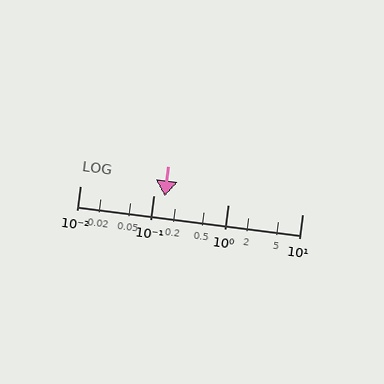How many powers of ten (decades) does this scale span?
The scale spans 3 decades, from 0.01 to 10.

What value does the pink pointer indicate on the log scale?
The pointer indicates approximately 0.14.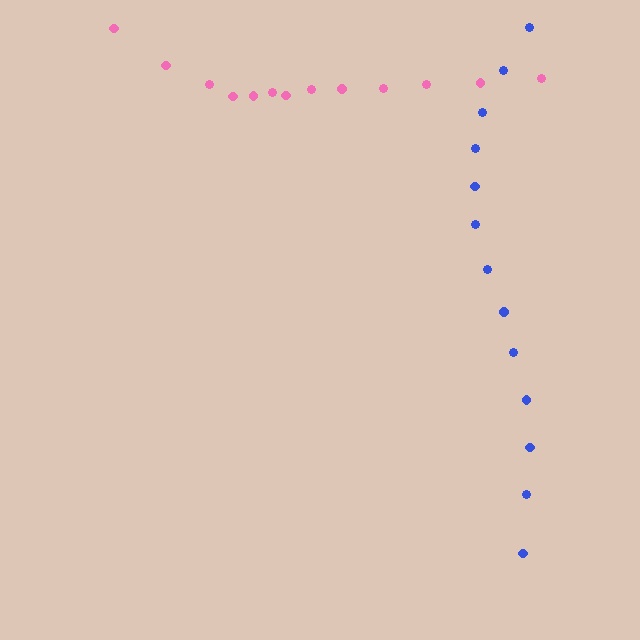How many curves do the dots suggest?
There are 2 distinct paths.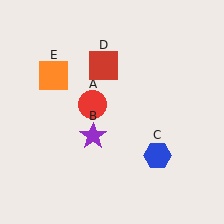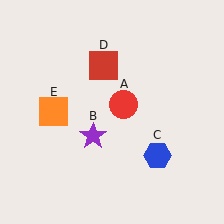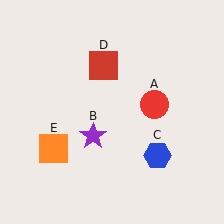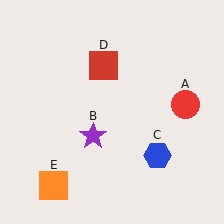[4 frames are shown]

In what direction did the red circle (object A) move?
The red circle (object A) moved right.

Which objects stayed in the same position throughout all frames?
Purple star (object B) and blue hexagon (object C) and red square (object D) remained stationary.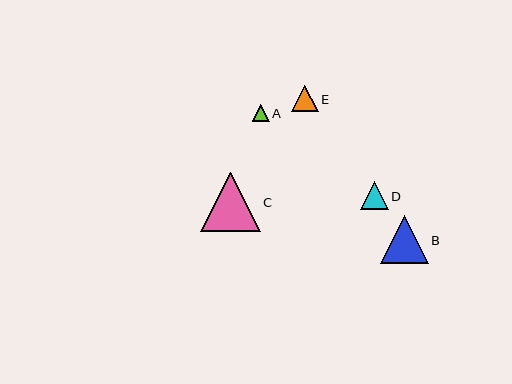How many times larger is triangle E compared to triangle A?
Triangle E is approximately 1.5 times the size of triangle A.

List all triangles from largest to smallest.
From largest to smallest: C, B, D, E, A.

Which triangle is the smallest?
Triangle A is the smallest with a size of approximately 17 pixels.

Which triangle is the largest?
Triangle C is the largest with a size of approximately 59 pixels.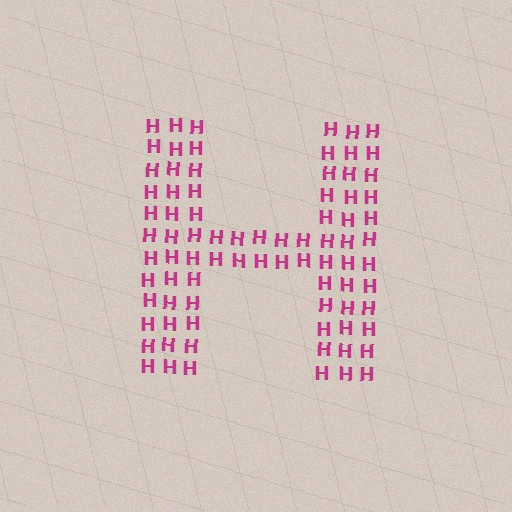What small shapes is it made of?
It is made of small letter H's.